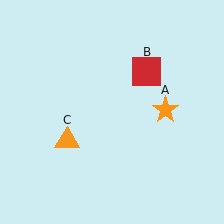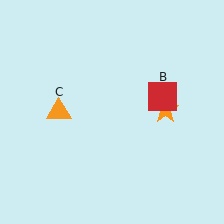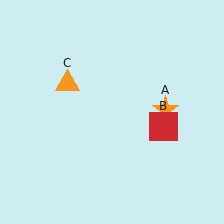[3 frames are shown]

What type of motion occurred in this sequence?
The red square (object B), orange triangle (object C) rotated clockwise around the center of the scene.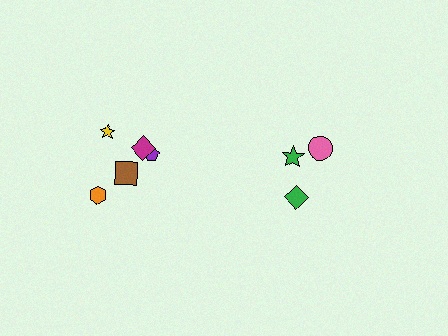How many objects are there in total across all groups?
There are 8 objects.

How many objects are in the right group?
There are 3 objects.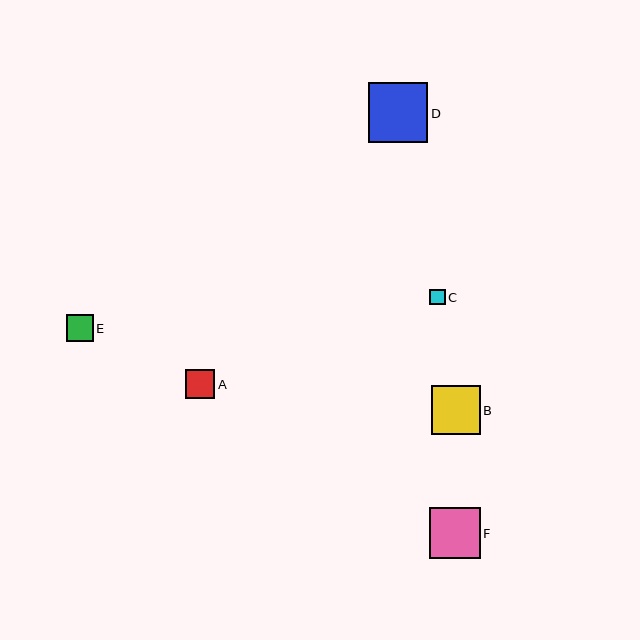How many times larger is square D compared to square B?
Square D is approximately 1.2 times the size of square B.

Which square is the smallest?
Square C is the smallest with a size of approximately 16 pixels.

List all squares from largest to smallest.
From largest to smallest: D, F, B, A, E, C.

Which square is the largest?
Square D is the largest with a size of approximately 59 pixels.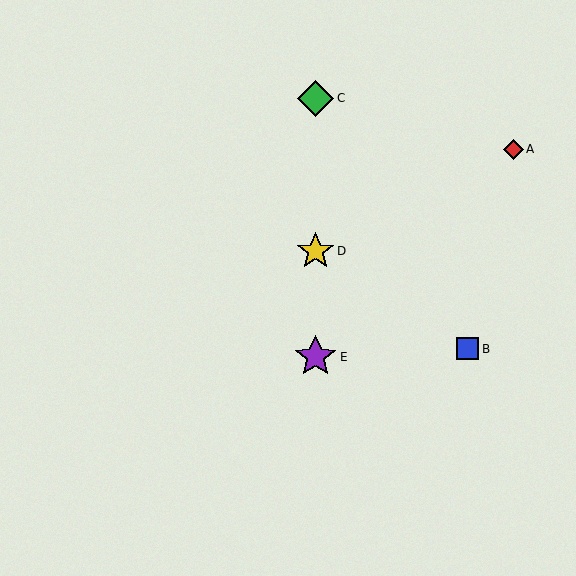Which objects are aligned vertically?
Objects C, D, E are aligned vertically.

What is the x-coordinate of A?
Object A is at x≈513.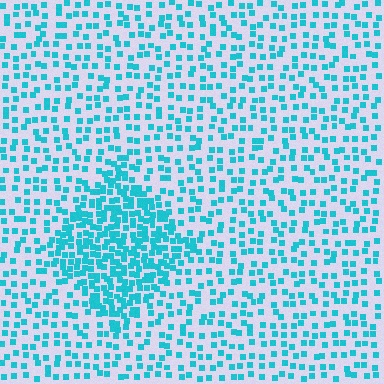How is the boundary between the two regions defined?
The boundary is defined by a change in element density (approximately 2.3x ratio). All elements are the same color, size, and shape.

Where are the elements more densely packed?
The elements are more densely packed inside the diamond boundary.